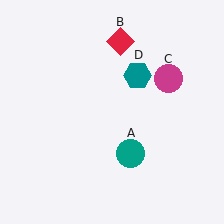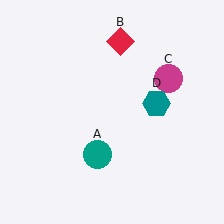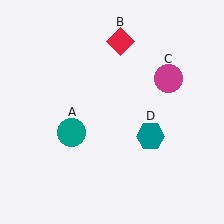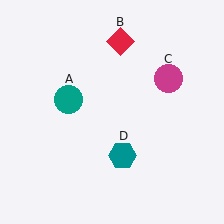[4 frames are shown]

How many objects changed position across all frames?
2 objects changed position: teal circle (object A), teal hexagon (object D).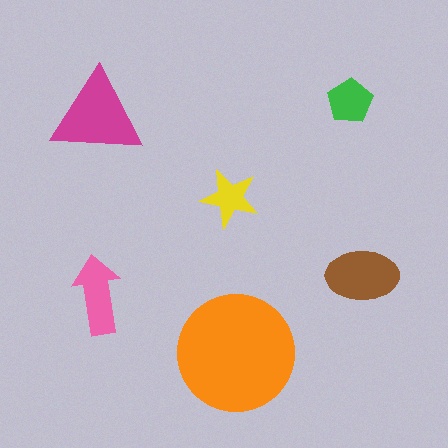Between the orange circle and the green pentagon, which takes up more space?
The orange circle.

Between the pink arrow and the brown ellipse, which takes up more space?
The brown ellipse.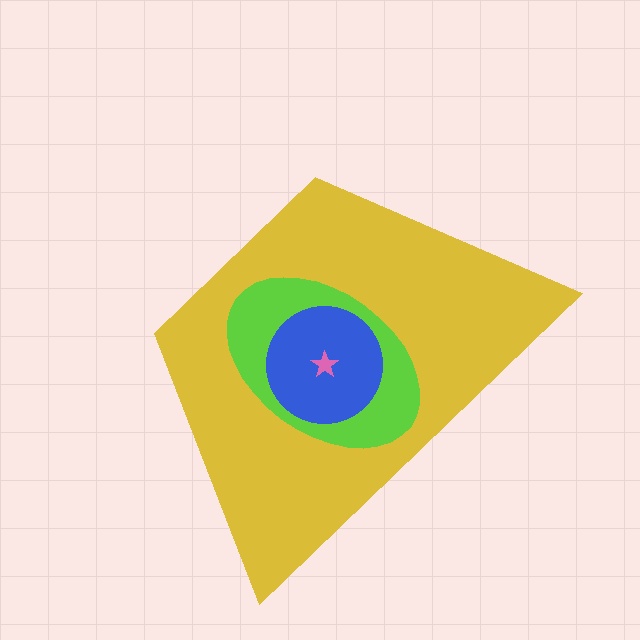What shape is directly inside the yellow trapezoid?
The lime ellipse.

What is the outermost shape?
The yellow trapezoid.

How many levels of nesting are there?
4.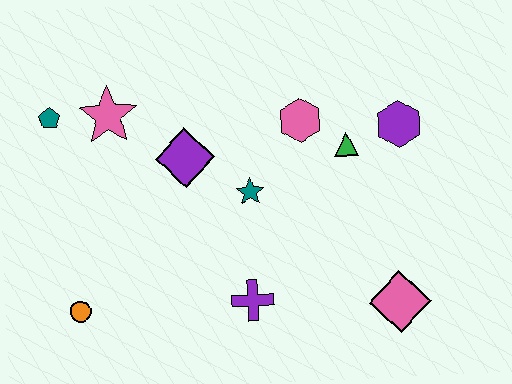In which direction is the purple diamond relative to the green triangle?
The purple diamond is to the left of the green triangle.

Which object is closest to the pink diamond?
The purple cross is closest to the pink diamond.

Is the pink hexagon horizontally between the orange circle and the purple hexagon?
Yes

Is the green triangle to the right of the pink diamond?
No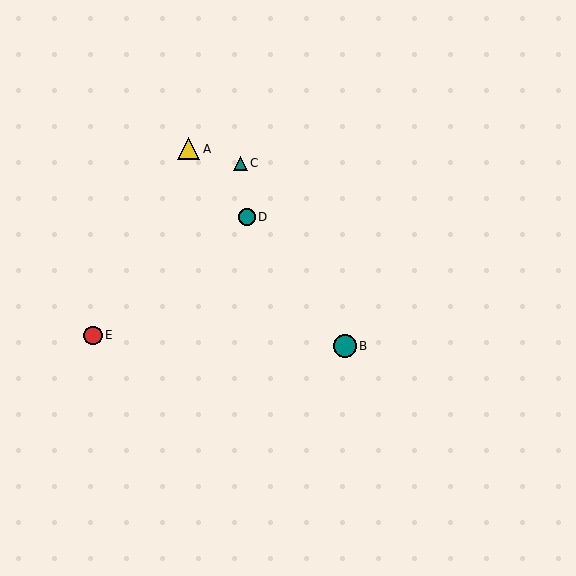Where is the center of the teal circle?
The center of the teal circle is at (247, 217).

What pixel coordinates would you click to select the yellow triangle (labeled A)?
Click at (189, 149) to select the yellow triangle A.